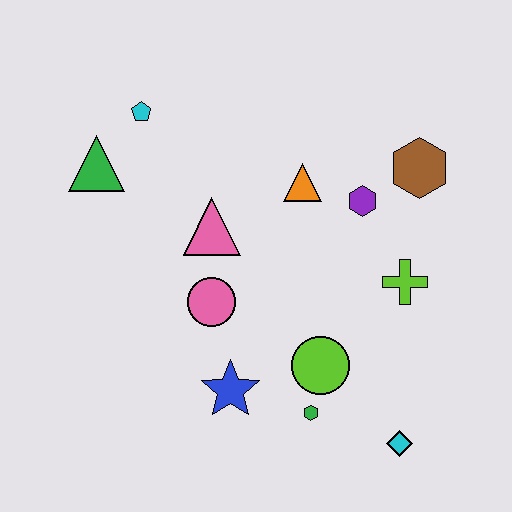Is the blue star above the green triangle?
No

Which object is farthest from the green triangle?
The cyan diamond is farthest from the green triangle.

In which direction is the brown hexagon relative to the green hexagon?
The brown hexagon is above the green hexagon.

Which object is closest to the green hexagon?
The lime circle is closest to the green hexagon.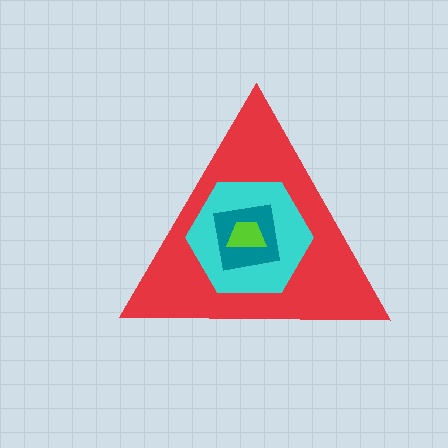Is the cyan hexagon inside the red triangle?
Yes.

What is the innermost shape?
The lime trapezoid.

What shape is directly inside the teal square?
The lime trapezoid.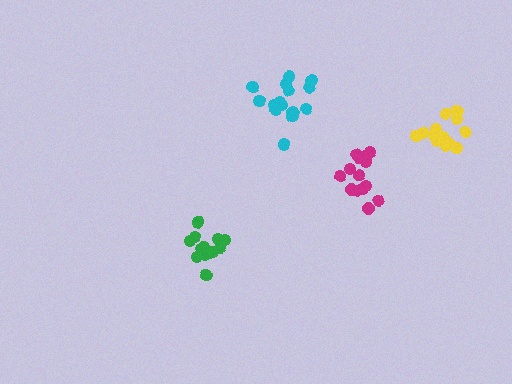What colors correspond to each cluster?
The clusters are colored: yellow, cyan, magenta, green.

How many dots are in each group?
Group 1: 17 dots, Group 2: 16 dots, Group 3: 16 dots, Group 4: 15 dots (64 total).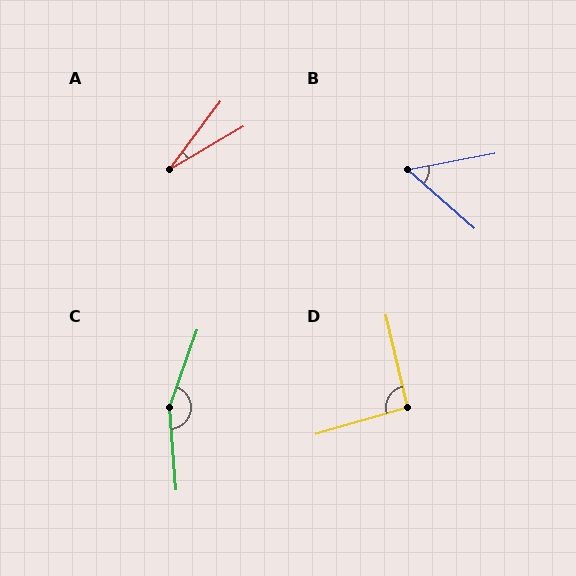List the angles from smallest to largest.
A (23°), B (52°), D (93°), C (156°).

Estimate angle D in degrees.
Approximately 93 degrees.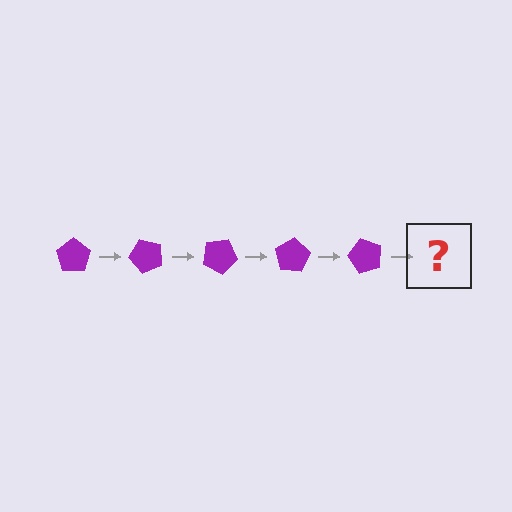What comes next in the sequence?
The next element should be a purple pentagon rotated 250 degrees.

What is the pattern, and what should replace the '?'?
The pattern is that the pentagon rotates 50 degrees each step. The '?' should be a purple pentagon rotated 250 degrees.